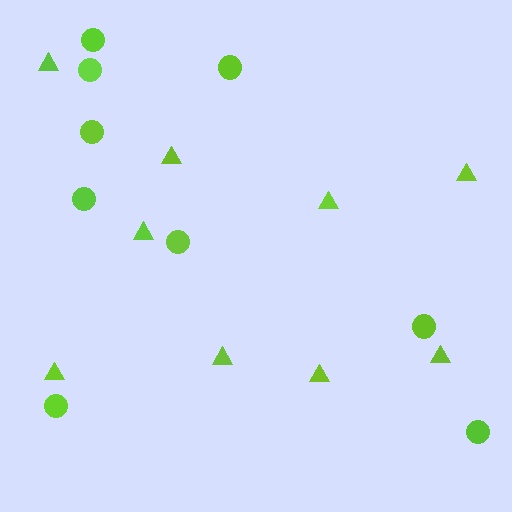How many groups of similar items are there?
There are 2 groups: one group of triangles (9) and one group of circles (9).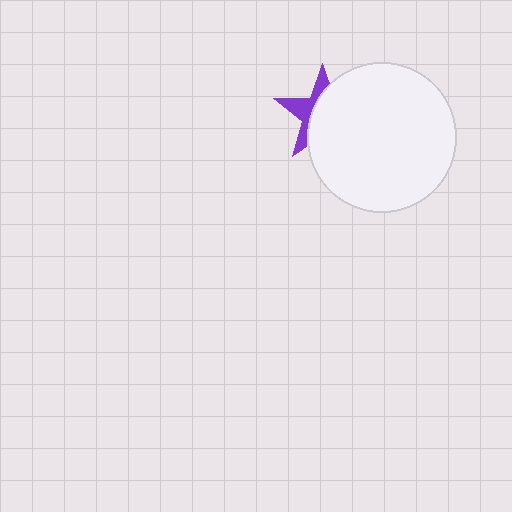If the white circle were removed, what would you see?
You would see the complete purple star.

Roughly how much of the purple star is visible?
A small part of it is visible (roughly 38%).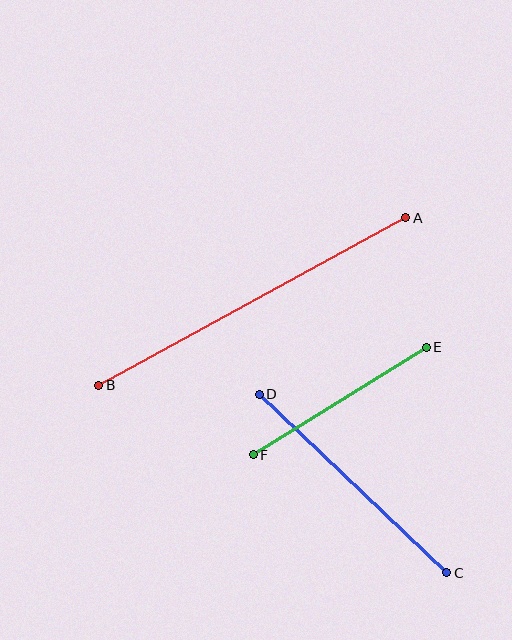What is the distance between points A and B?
The distance is approximately 350 pixels.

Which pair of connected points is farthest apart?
Points A and B are farthest apart.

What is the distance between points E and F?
The distance is approximately 203 pixels.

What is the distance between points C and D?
The distance is approximately 259 pixels.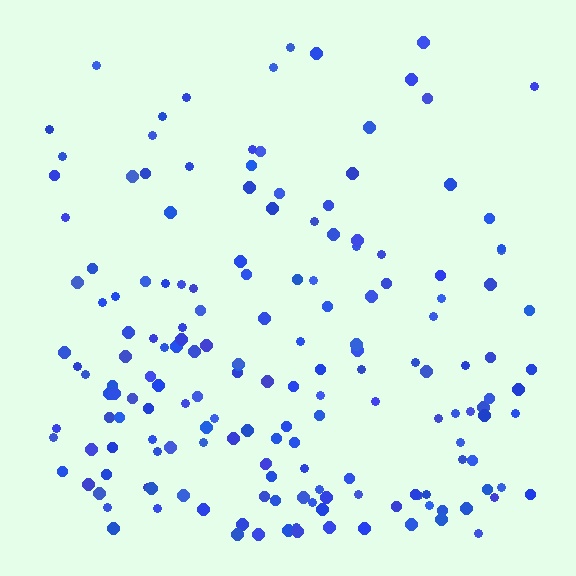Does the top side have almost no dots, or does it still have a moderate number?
Still a moderate number, just noticeably fewer than the bottom.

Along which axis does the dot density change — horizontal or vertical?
Vertical.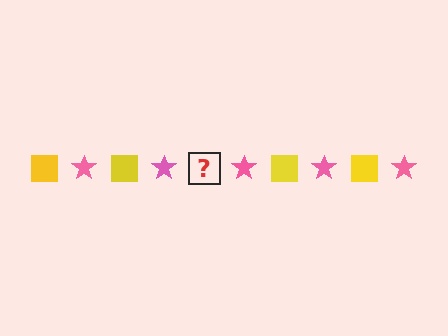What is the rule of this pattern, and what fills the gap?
The rule is that the pattern alternates between yellow square and pink star. The gap should be filled with a yellow square.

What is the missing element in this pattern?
The missing element is a yellow square.